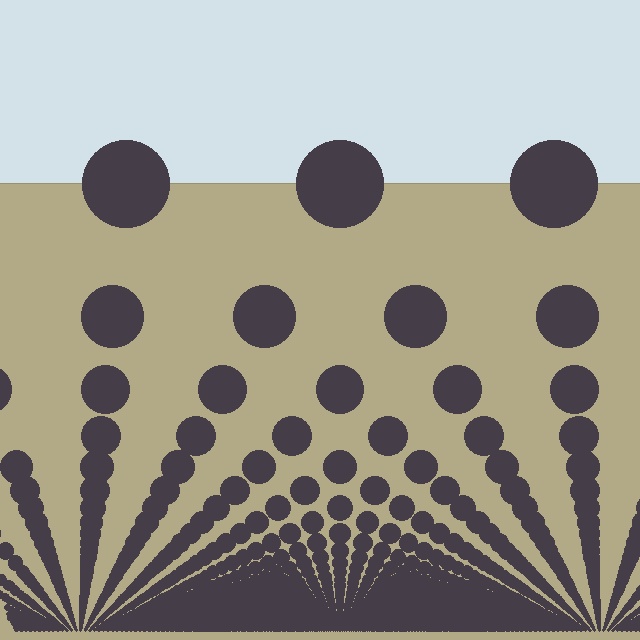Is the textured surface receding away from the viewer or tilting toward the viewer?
The surface appears to tilt toward the viewer. Texture elements get larger and sparser toward the top.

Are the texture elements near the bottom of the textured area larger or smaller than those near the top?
Smaller. The gradient is inverted — elements near the bottom are smaller and denser.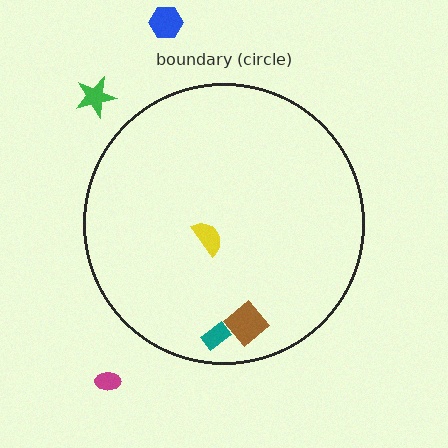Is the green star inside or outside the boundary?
Outside.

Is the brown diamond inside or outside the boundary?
Inside.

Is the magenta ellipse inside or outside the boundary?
Outside.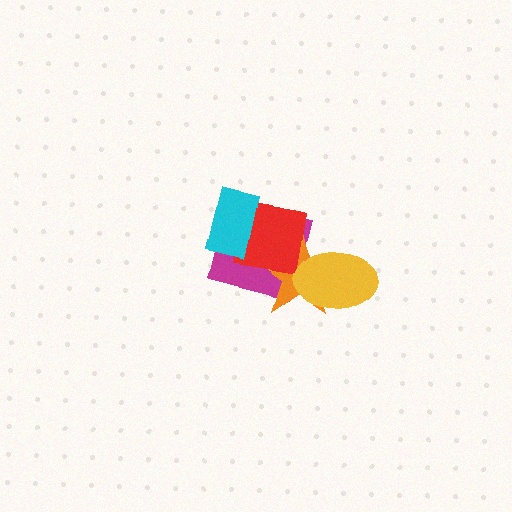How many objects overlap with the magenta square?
3 objects overlap with the magenta square.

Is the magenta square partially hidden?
Yes, it is partially covered by another shape.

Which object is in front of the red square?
The cyan rectangle is in front of the red square.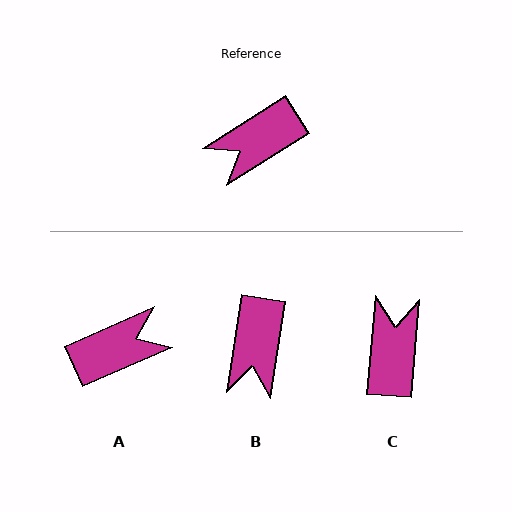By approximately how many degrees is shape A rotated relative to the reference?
Approximately 172 degrees counter-clockwise.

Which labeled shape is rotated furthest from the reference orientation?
A, about 172 degrees away.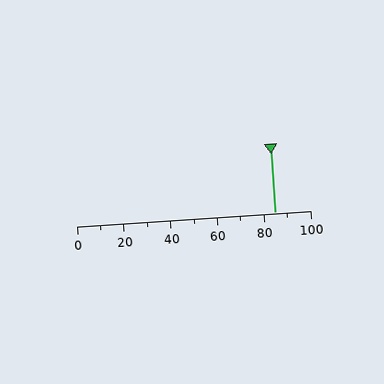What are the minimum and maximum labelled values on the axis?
The axis runs from 0 to 100.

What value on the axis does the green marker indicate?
The marker indicates approximately 85.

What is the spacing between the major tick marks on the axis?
The major ticks are spaced 20 apart.